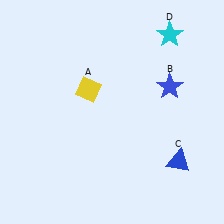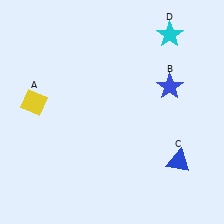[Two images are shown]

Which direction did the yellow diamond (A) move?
The yellow diamond (A) moved left.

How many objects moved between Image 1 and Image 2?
1 object moved between the two images.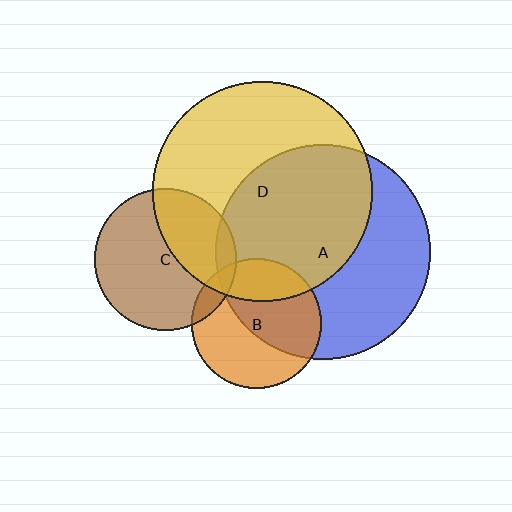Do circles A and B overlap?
Yes.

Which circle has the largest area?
Circle D (yellow).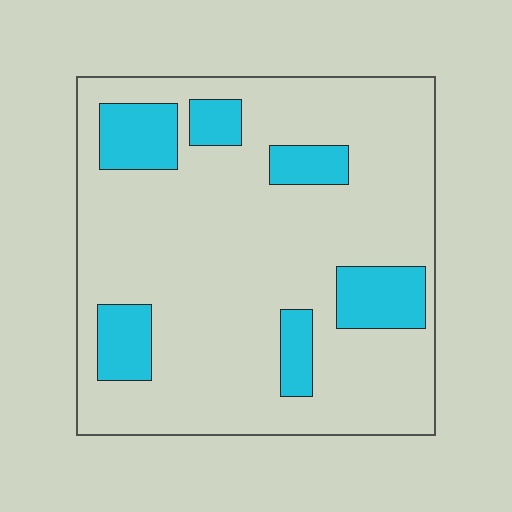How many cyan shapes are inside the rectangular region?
6.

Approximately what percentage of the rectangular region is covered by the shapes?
Approximately 20%.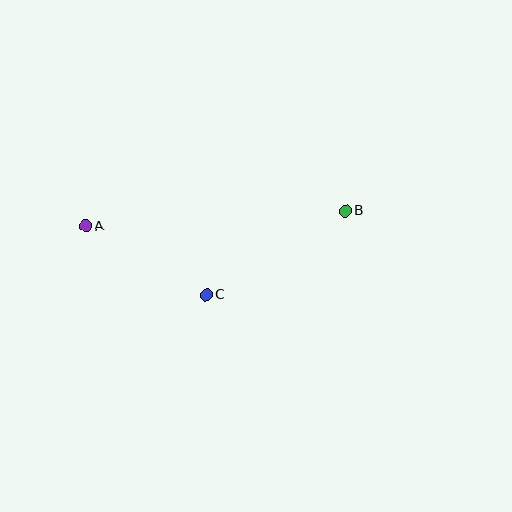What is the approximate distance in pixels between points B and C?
The distance between B and C is approximately 163 pixels.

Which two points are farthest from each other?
Points A and B are farthest from each other.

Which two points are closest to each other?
Points A and C are closest to each other.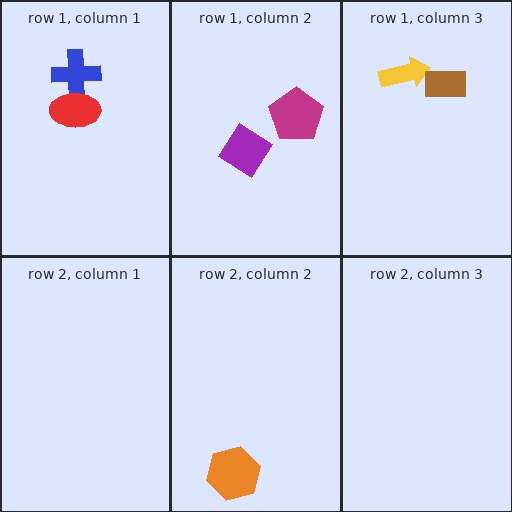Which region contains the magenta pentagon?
The row 1, column 2 region.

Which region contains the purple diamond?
The row 1, column 2 region.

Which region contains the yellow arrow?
The row 1, column 3 region.